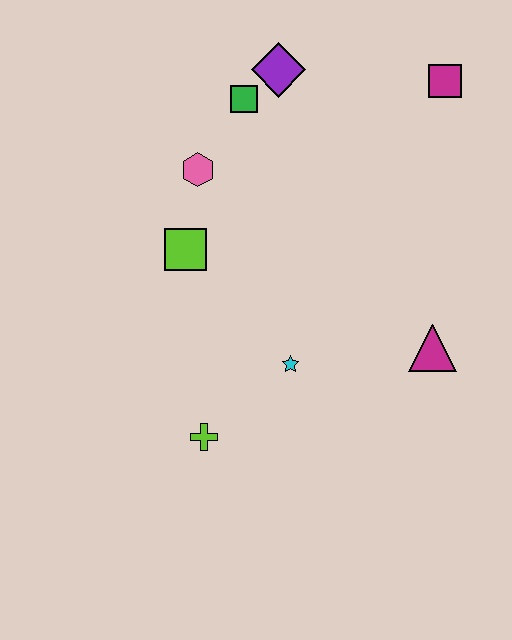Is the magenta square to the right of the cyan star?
Yes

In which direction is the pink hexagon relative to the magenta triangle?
The pink hexagon is to the left of the magenta triangle.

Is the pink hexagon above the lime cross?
Yes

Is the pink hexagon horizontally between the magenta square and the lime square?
Yes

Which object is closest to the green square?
The purple diamond is closest to the green square.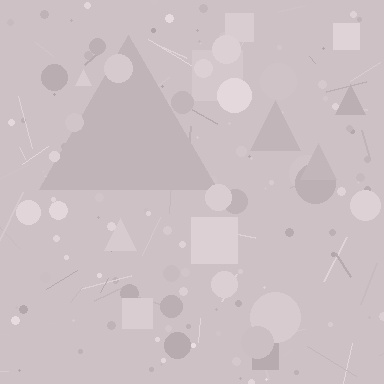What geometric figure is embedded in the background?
A triangle is embedded in the background.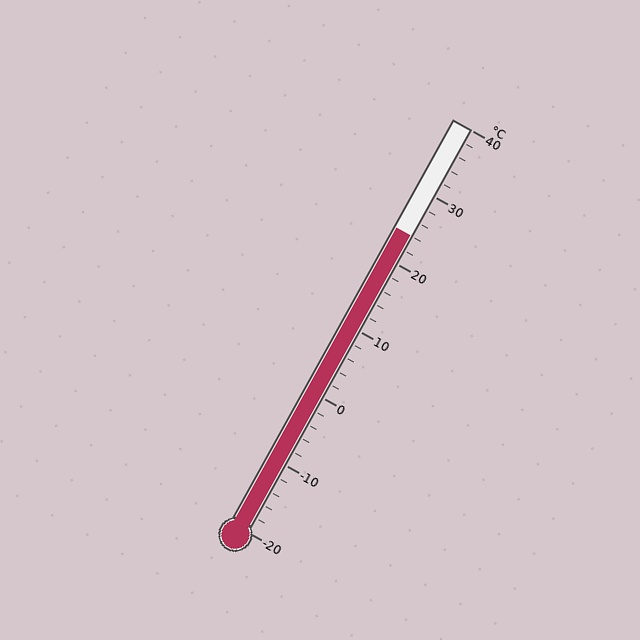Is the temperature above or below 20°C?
The temperature is above 20°C.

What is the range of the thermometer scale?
The thermometer scale ranges from -20°C to 40°C.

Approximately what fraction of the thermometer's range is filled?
The thermometer is filled to approximately 75% of its range.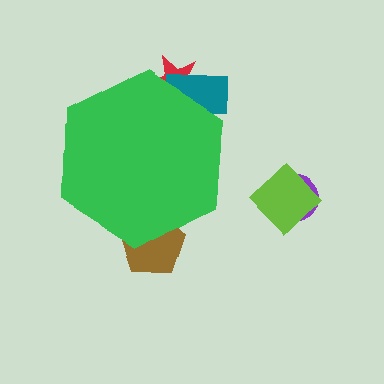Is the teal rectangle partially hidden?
Yes, the teal rectangle is partially hidden behind the green hexagon.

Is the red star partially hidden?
Yes, the red star is partially hidden behind the green hexagon.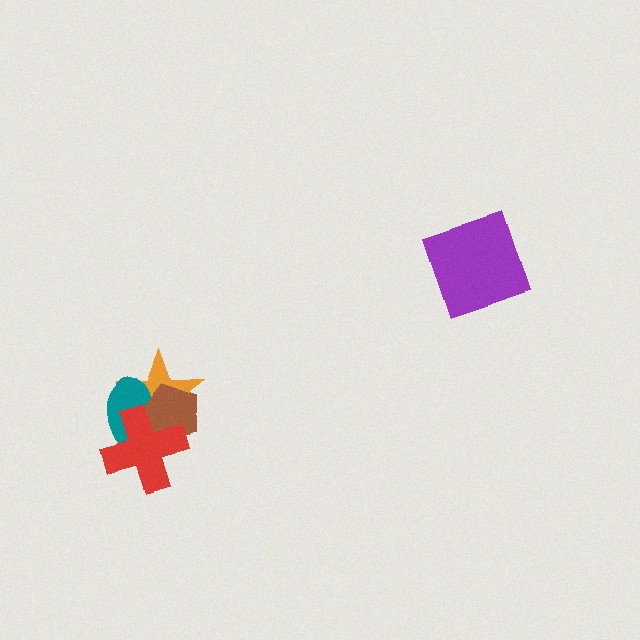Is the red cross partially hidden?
No, no other shape covers it.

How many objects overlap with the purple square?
0 objects overlap with the purple square.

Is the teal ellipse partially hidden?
Yes, it is partially covered by another shape.